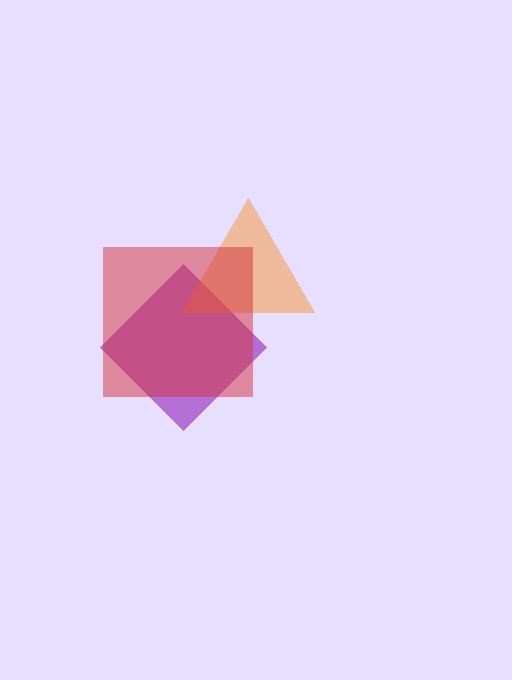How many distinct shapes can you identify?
There are 3 distinct shapes: a purple diamond, an orange triangle, a red square.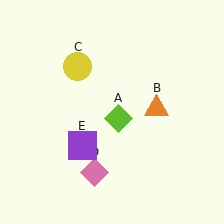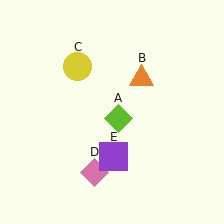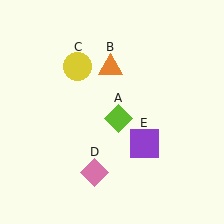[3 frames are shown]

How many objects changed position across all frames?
2 objects changed position: orange triangle (object B), purple square (object E).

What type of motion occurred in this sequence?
The orange triangle (object B), purple square (object E) rotated counterclockwise around the center of the scene.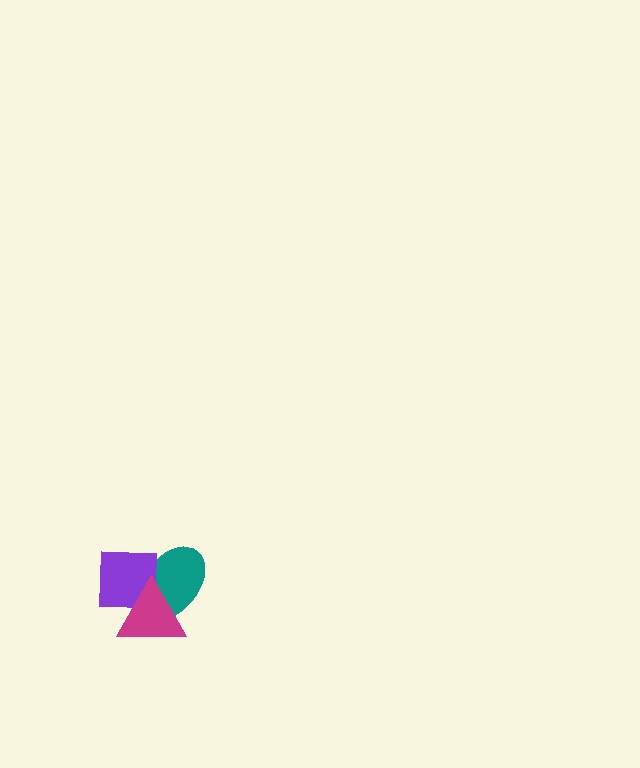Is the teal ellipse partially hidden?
Yes, it is partially covered by another shape.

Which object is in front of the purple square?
The magenta triangle is in front of the purple square.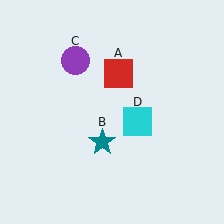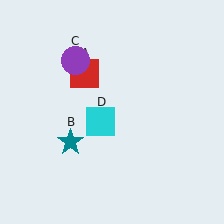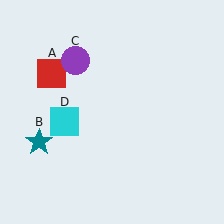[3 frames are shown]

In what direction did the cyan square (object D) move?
The cyan square (object D) moved left.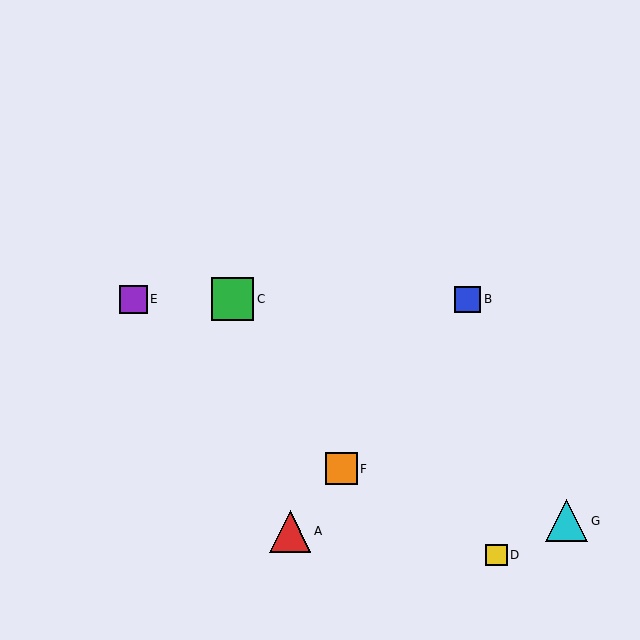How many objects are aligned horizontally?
3 objects (B, C, E) are aligned horizontally.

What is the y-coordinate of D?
Object D is at y≈555.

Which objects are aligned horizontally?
Objects B, C, E are aligned horizontally.